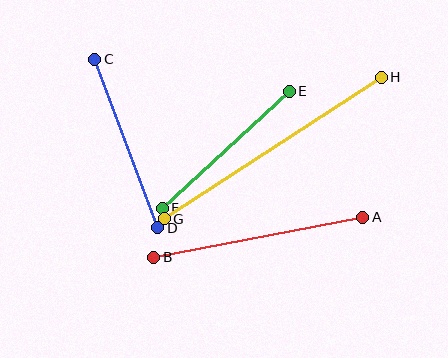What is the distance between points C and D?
The distance is approximately 180 pixels.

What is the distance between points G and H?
The distance is approximately 259 pixels.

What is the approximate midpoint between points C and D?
The midpoint is at approximately (126, 143) pixels.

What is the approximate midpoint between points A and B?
The midpoint is at approximately (258, 237) pixels.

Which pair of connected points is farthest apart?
Points G and H are farthest apart.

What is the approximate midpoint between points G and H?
The midpoint is at approximately (273, 148) pixels.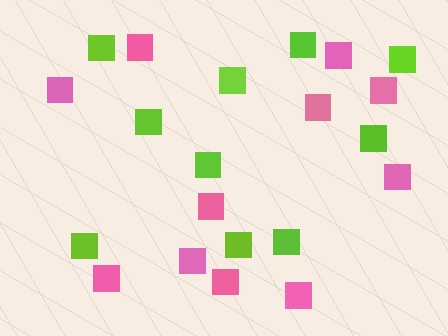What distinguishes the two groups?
There are 2 groups: one group of pink squares (11) and one group of lime squares (10).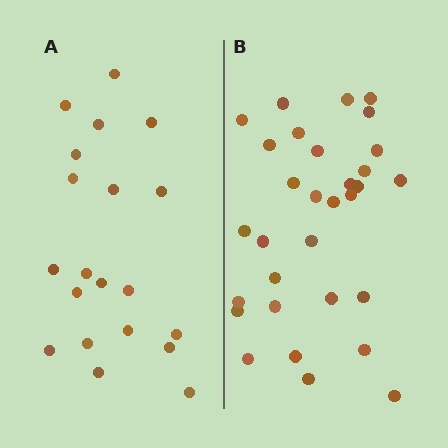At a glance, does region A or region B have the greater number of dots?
Region B (the right region) has more dots.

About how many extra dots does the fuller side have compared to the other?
Region B has roughly 12 or so more dots than region A.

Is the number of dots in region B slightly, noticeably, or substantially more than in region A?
Region B has substantially more. The ratio is roughly 1.6 to 1.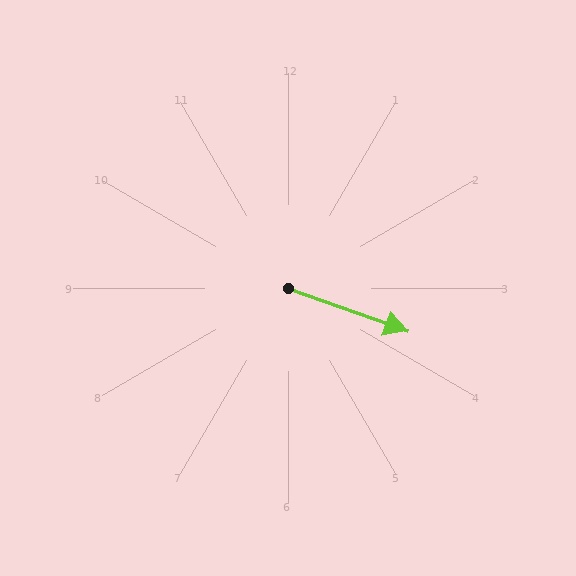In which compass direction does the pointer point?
East.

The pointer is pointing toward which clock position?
Roughly 4 o'clock.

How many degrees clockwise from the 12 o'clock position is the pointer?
Approximately 110 degrees.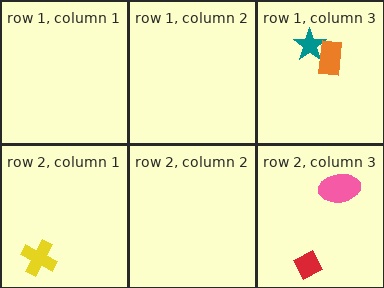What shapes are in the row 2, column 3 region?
The pink ellipse, the red diamond.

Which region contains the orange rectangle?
The row 1, column 3 region.